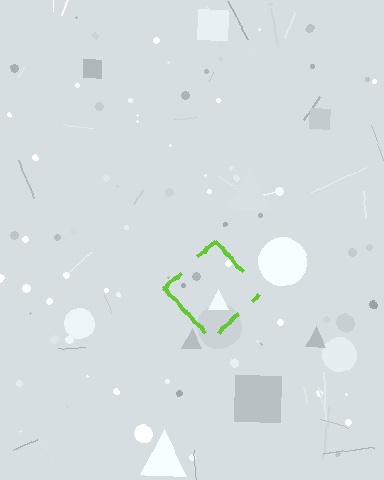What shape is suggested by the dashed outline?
The dashed outline suggests a diamond.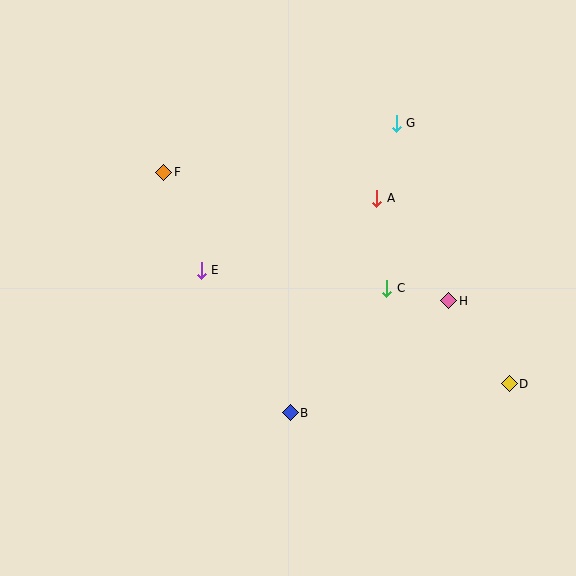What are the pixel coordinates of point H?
Point H is at (449, 301).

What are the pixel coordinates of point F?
Point F is at (164, 172).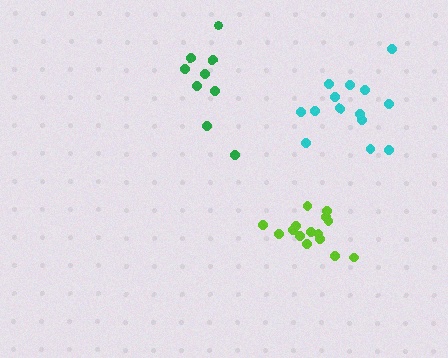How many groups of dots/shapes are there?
There are 3 groups.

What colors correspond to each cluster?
The clusters are colored: green, cyan, lime.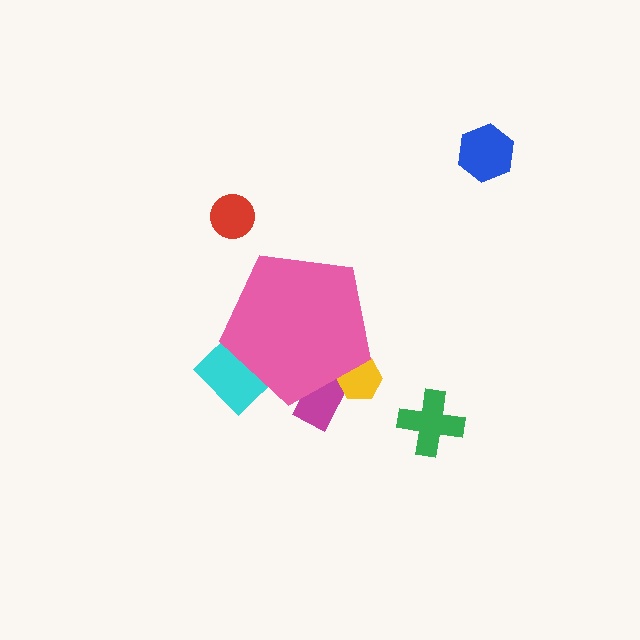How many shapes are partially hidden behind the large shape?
3 shapes are partially hidden.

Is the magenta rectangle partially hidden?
Yes, the magenta rectangle is partially hidden behind the pink pentagon.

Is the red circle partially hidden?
No, the red circle is fully visible.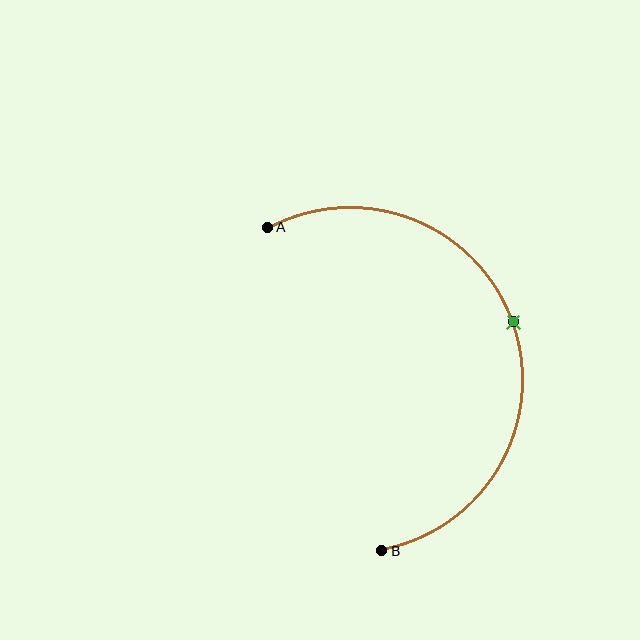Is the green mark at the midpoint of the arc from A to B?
Yes. The green mark lies on the arc at equal arc-length from both A and B — it is the arc midpoint.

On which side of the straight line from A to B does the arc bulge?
The arc bulges to the right of the straight line connecting A and B.